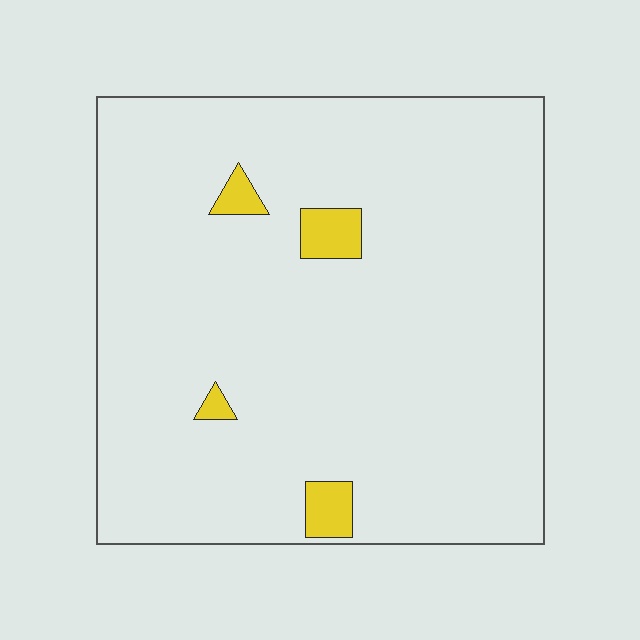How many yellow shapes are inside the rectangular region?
4.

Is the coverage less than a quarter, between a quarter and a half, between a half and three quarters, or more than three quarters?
Less than a quarter.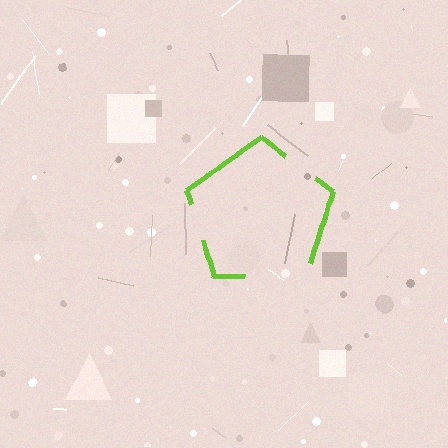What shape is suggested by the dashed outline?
The dashed outline suggests a pentagon.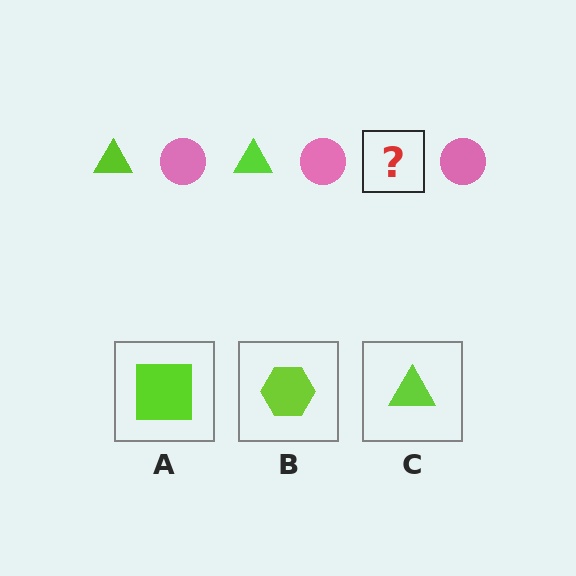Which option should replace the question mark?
Option C.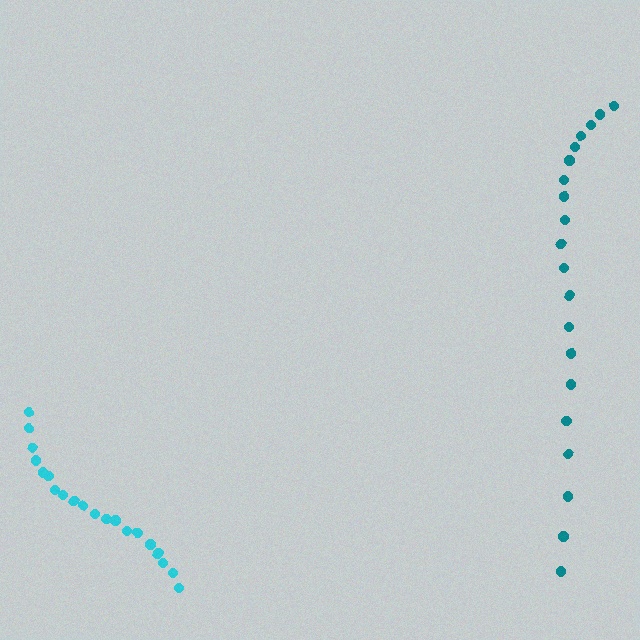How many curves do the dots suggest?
There are 2 distinct paths.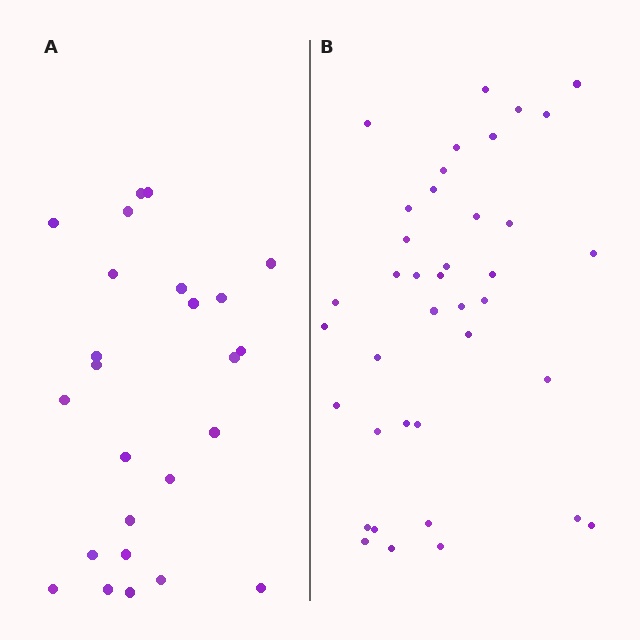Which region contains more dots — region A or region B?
Region B (the right region) has more dots.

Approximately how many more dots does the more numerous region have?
Region B has approximately 15 more dots than region A.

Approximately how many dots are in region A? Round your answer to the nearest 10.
About 20 dots. (The exact count is 25, which rounds to 20.)